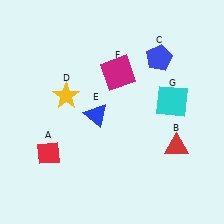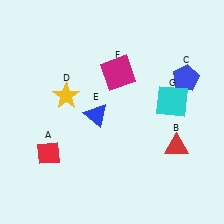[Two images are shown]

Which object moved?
The blue pentagon (C) moved right.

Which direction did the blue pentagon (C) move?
The blue pentagon (C) moved right.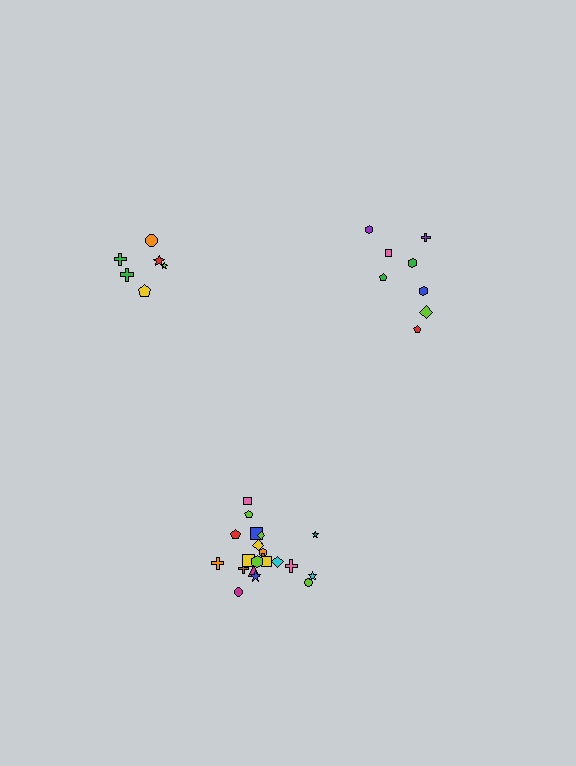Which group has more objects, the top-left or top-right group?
The top-right group.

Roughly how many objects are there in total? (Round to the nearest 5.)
Roughly 35 objects in total.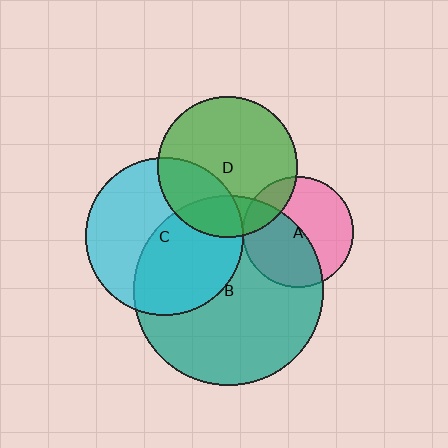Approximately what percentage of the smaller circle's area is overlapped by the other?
Approximately 50%.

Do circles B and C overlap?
Yes.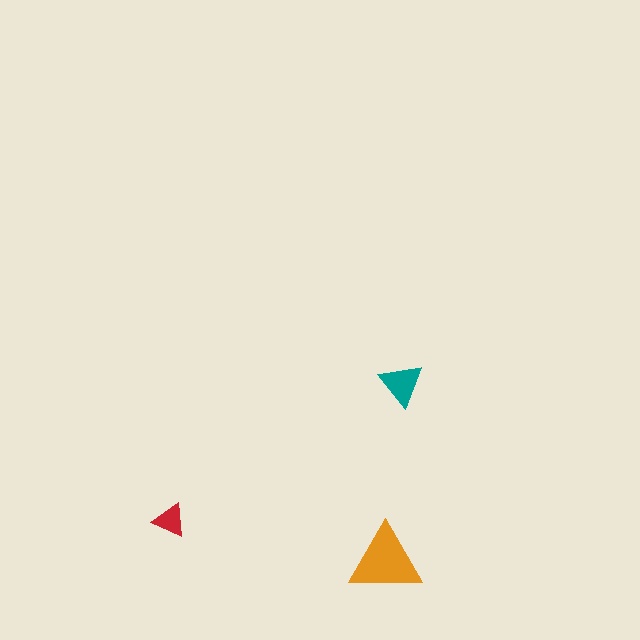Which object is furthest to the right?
The teal triangle is rightmost.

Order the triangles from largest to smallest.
the orange one, the teal one, the red one.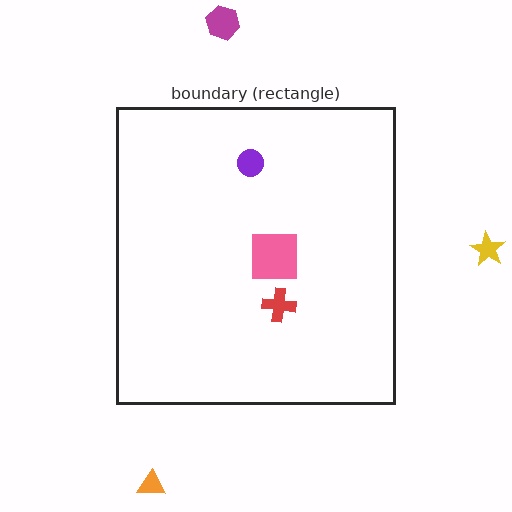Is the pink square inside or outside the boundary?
Inside.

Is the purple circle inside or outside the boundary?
Inside.